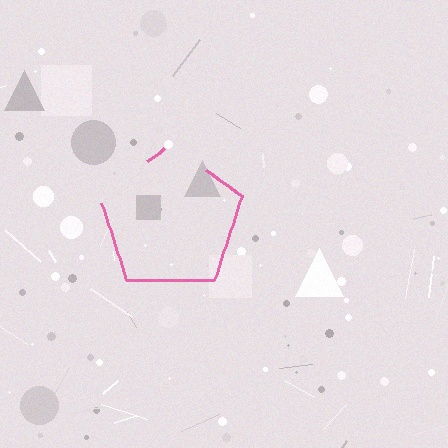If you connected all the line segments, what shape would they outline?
They would outline a pentagon.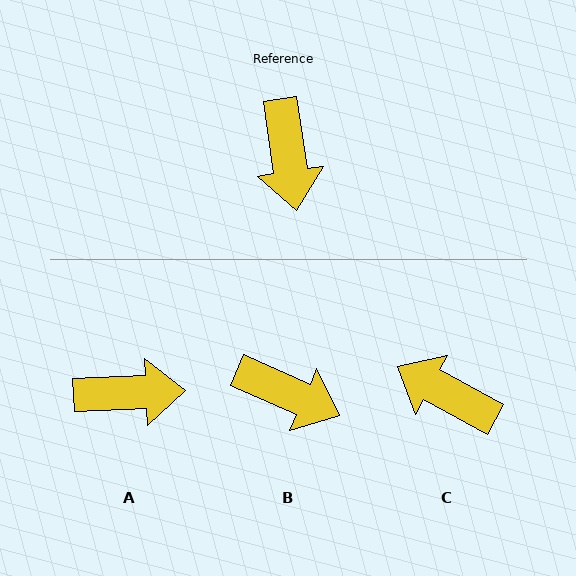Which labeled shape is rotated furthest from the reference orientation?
C, about 127 degrees away.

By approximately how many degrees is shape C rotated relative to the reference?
Approximately 127 degrees clockwise.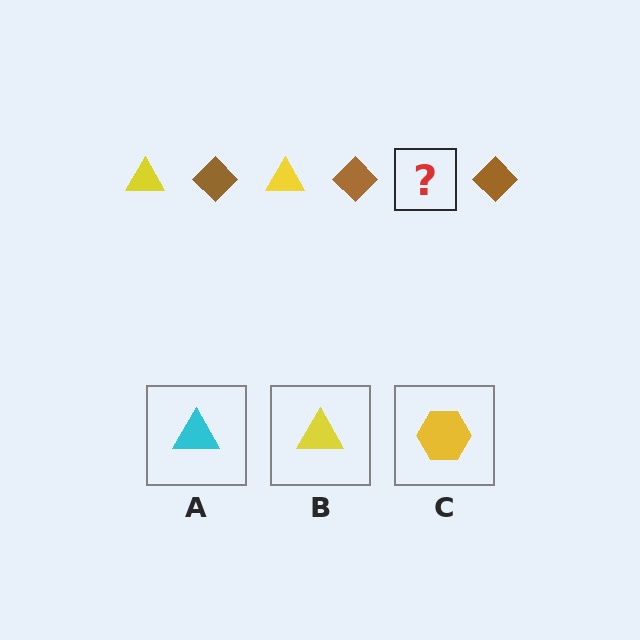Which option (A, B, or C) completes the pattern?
B.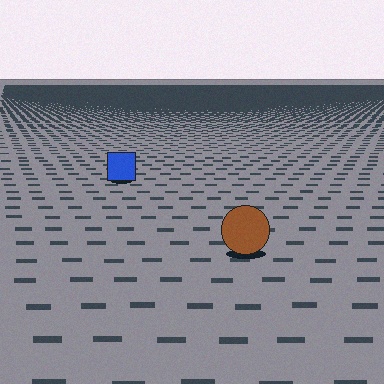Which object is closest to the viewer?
The brown circle is closest. The texture marks near it are larger and more spread out.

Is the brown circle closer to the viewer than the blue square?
Yes. The brown circle is closer — you can tell from the texture gradient: the ground texture is coarser near it.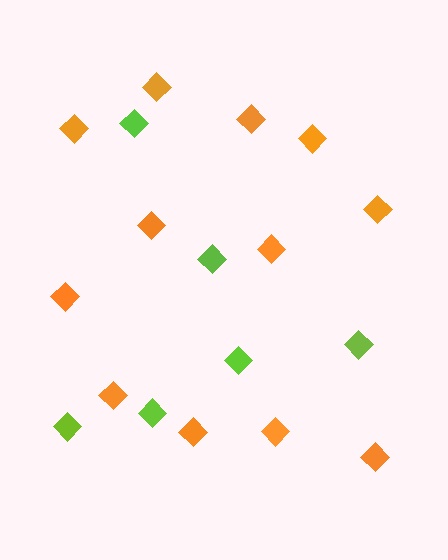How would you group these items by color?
There are 2 groups: one group of orange diamonds (12) and one group of lime diamonds (6).